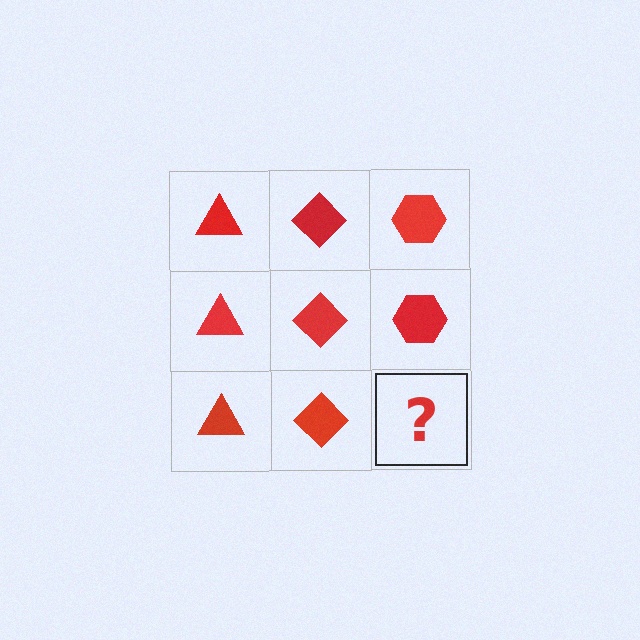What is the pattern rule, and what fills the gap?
The rule is that each column has a consistent shape. The gap should be filled with a red hexagon.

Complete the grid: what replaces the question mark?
The question mark should be replaced with a red hexagon.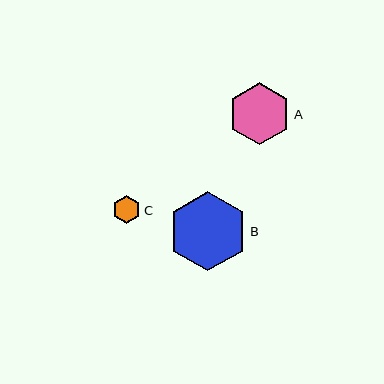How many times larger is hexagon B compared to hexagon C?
Hexagon B is approximately 2.8 times the size of hexagon C.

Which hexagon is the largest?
Hexagon B is the largest with a size of approximately 80 pixels.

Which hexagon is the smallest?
Hexagon C is the smallest with a size of approximately 28 pixels.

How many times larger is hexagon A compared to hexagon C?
Hexagon A is approximately 2.2 times the size of hexagon C.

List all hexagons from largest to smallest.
From largest to smallest: B, A, C.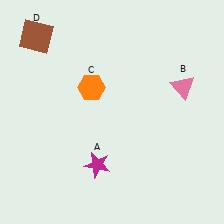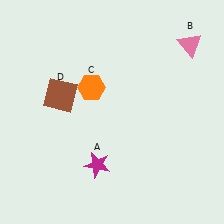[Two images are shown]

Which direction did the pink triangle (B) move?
The pink triangle (B) moved up.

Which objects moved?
The objects that moved are: the pink triangle (B), the brown square (D).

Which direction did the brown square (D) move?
The brown square (D) moved down.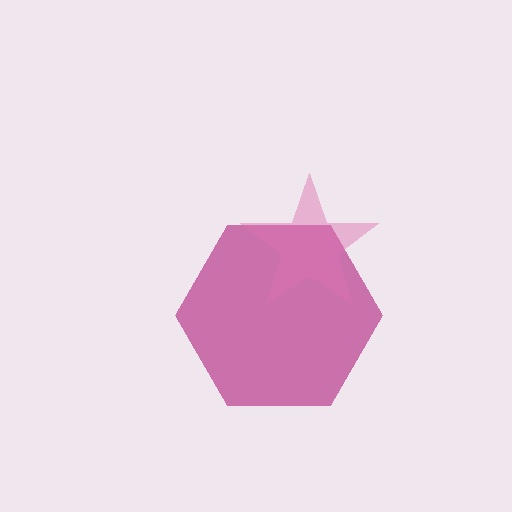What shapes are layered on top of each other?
The layered shapes are: a magenta hexagon, a pink star.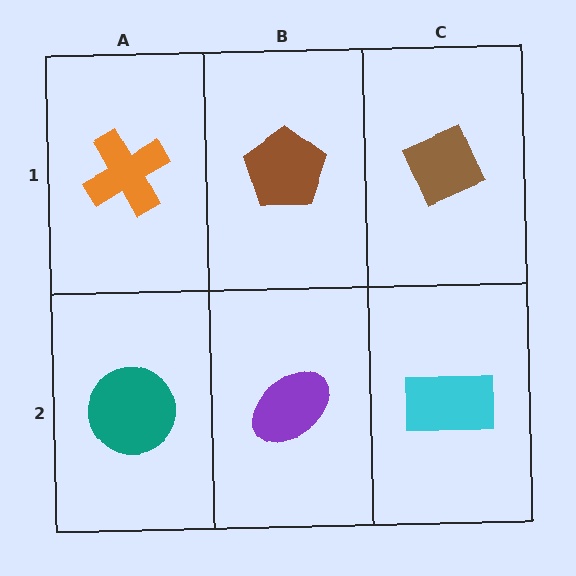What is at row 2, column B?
A purple ellipse.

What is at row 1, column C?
A brown diamond.